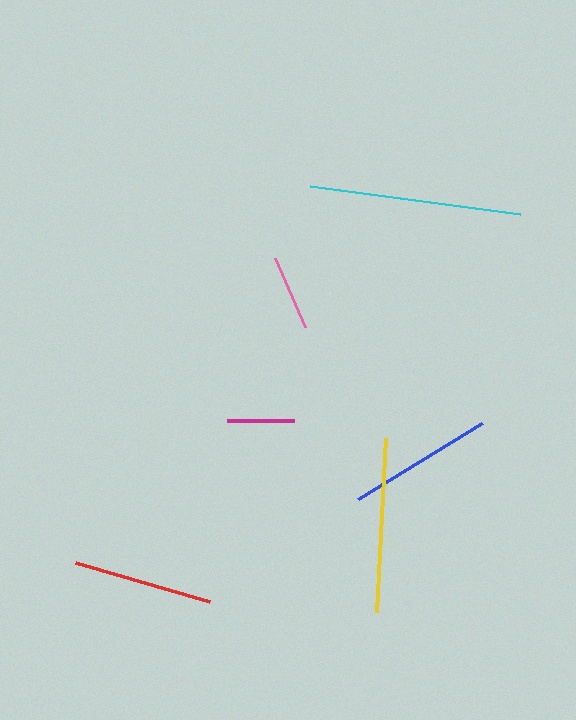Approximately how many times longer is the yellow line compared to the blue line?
The yellow line is approximately 1.2 times the length of the blue line.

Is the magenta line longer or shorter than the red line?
The red line is longer than the magenta line.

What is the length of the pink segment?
The pink segment is approximately 75 pixels long.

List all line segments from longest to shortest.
From longest to shortest: cyan, yellow, blue, red, pink, magenta.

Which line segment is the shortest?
The magenta line is the shortest at approximately 67 pixels.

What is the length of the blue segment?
The blue segment is approximately 145 pixels long.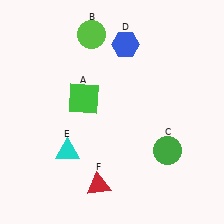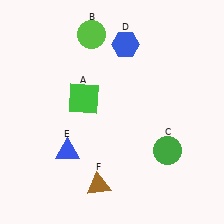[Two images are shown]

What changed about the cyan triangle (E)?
In Image 1, E is cyan. In Image 2, it changed to blue.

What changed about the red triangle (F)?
In Image 1, F is red. In Image 2, it changed to brown.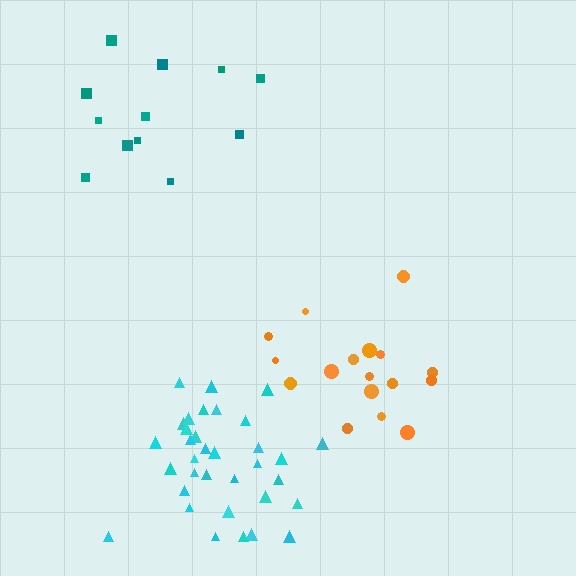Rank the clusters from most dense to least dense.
cyan, teal, orange.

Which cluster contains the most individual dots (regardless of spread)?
Cyan (34).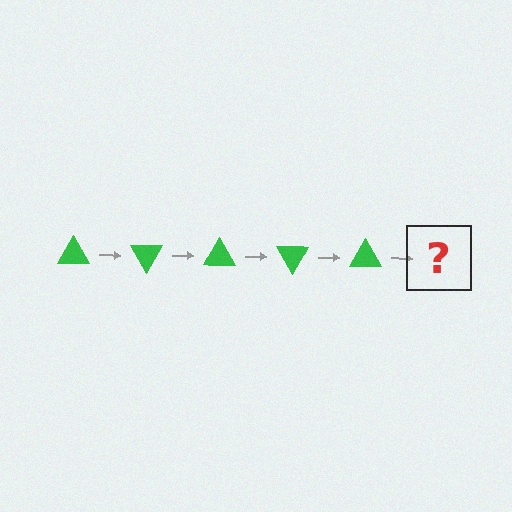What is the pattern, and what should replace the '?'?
The pattern is that the triangle rotates 60 degrees each step. The '?' should be a green triangle rotated 300 degrees.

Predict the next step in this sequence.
The next step is a green triangle rotated 300 degrees.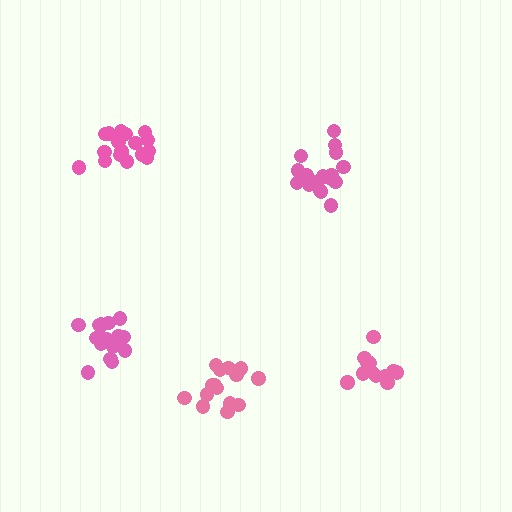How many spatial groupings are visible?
There are 5 spatial groupings.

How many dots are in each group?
Group 1: 18 dots, Group 2: 14 dots, Group 3: 19 dots, Group 4: 19 dots, Group 5: 15 dots (85 total).